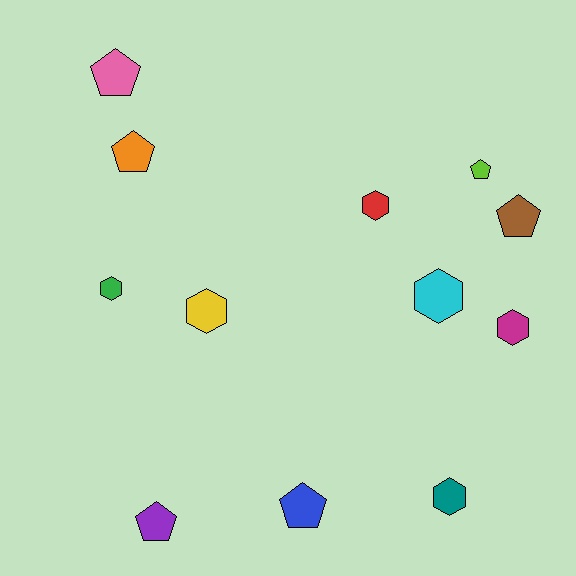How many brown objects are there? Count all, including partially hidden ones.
There is 1 brown object.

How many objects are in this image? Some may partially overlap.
There are 12 objects.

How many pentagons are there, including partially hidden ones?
There are 6 pentagons.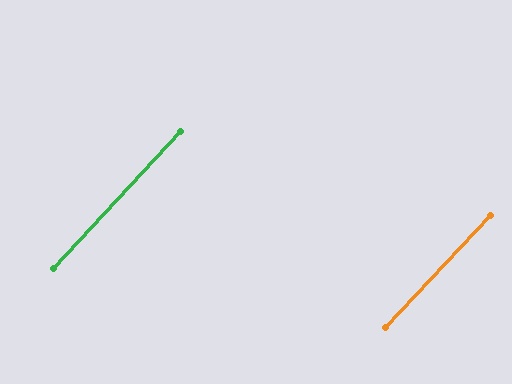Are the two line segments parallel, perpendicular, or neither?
Parallel — their directions differ by only 0.5°.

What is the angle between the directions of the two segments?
Approximately 0 degrees.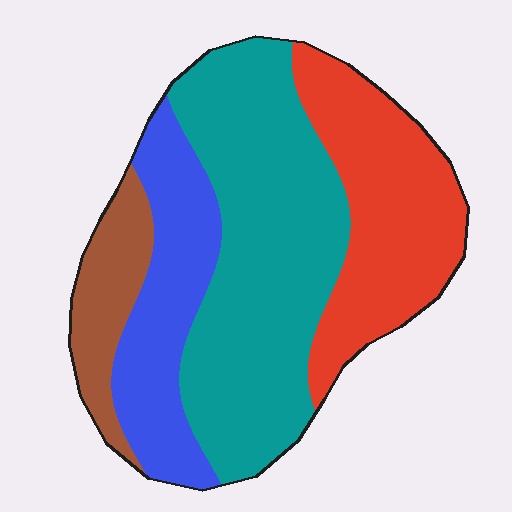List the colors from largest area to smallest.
From largest to smallest: teal, red, blue, brown.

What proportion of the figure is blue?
Blue covers around 20% of the figure.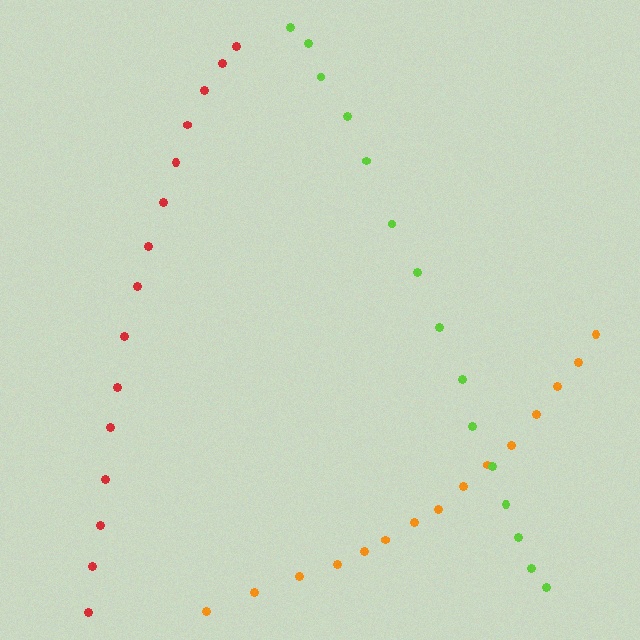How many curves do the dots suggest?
There are 3 distinct paths.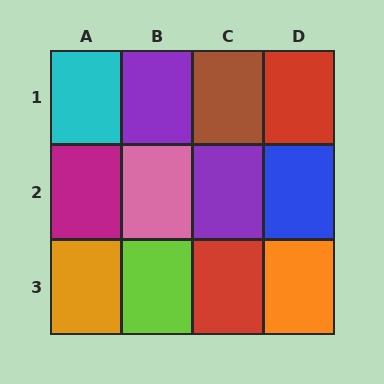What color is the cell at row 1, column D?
Red.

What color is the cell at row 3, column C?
Red.